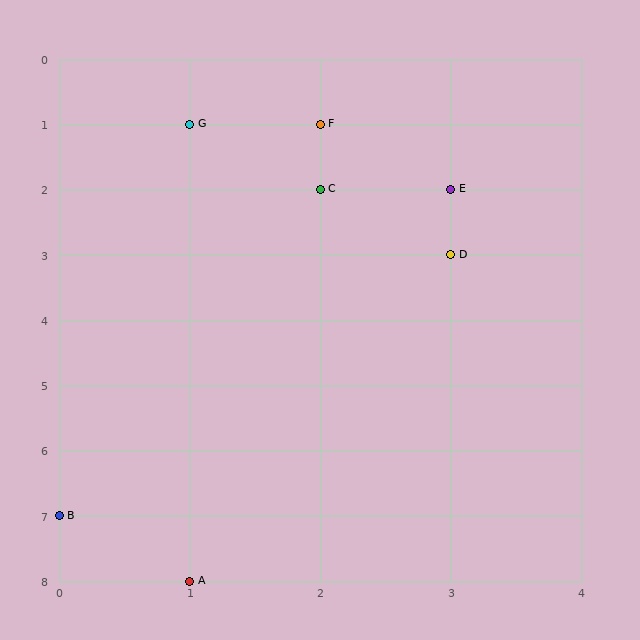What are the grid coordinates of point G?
Point G is at grid coordinates (1, 1).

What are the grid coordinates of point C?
Point C is at grid coordinates (2, 2).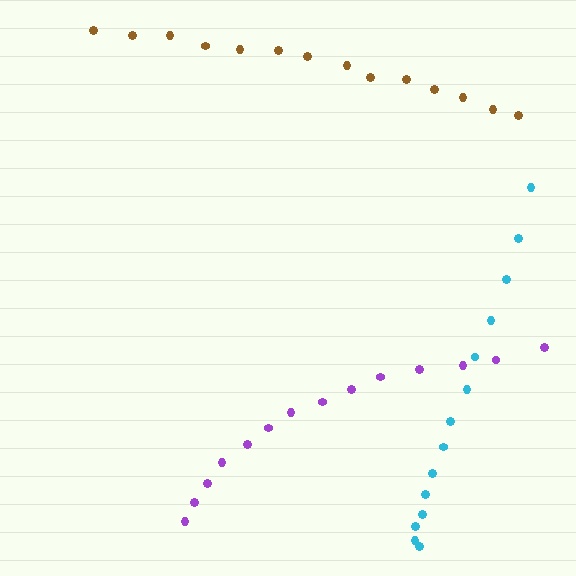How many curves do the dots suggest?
There are 3 distinct paths.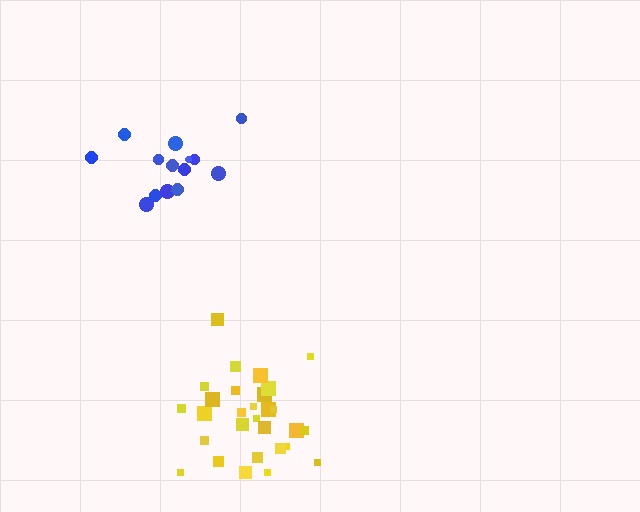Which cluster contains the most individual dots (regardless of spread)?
Yellow (30).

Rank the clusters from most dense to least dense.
yellow, blue.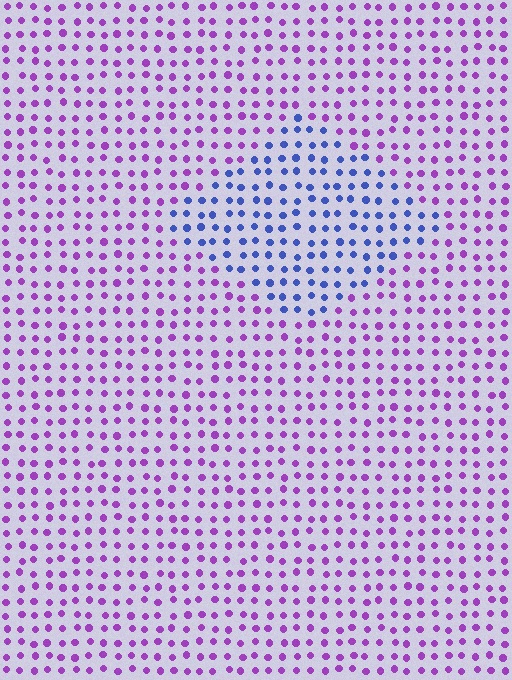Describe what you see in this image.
The image is filled with small purple elements in a uniform arrangement. A diamond-shaped region is visible where the elements are tinted to a slightly different hue, forming a subtle color boundary.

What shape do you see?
I see a diamond.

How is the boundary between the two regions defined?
The boundary is defined purely by a slight shift in hue (about 57 degrees). Spacing, size, and orientation are identical on both sides.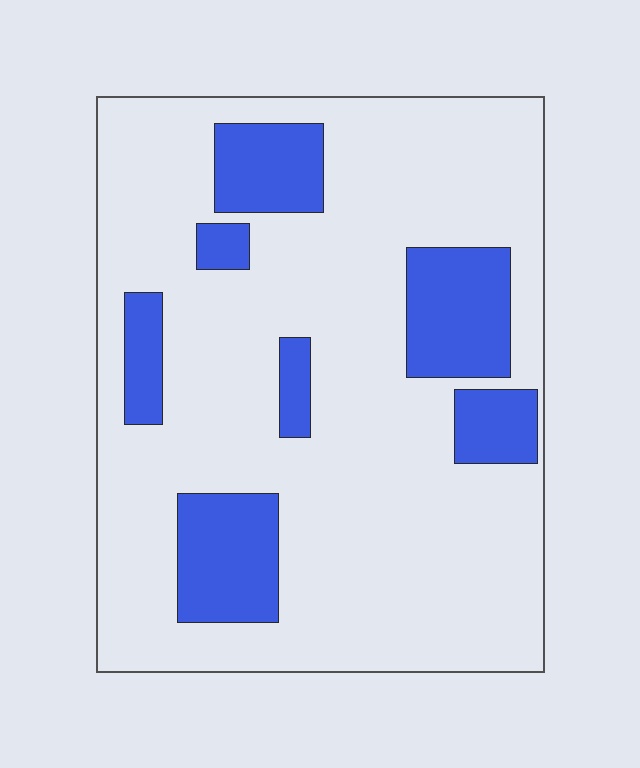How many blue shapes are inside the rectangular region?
7.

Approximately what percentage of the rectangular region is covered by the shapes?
Approximately 20%.